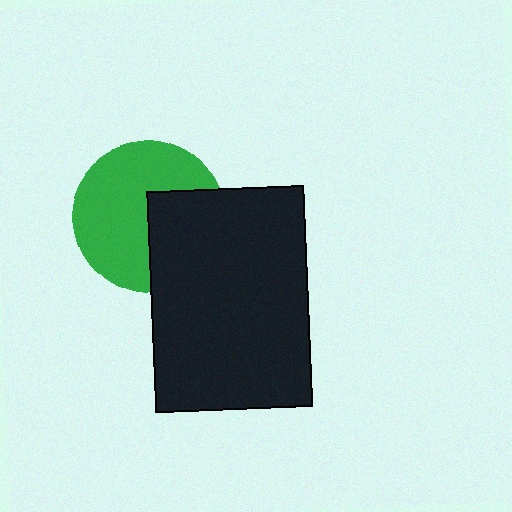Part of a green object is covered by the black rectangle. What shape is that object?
It is a circle.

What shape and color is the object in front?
The object in front is a black rectangle.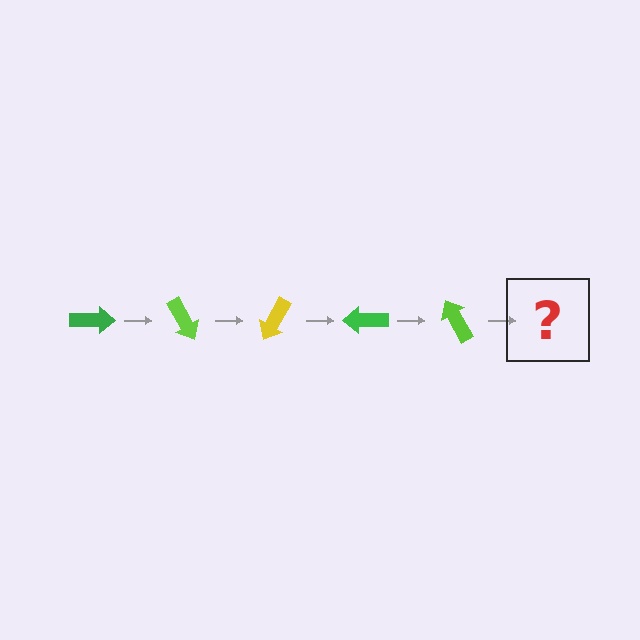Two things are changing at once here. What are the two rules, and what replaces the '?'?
The two rules are that it rotates 60 degrees each step and the color cycles through green, lime, and yellow. The '?' should be a yellow arrow, rotated 300 degrees from the start.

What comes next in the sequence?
The next element should be a yellow arrow, rotated 300 degrees from the start.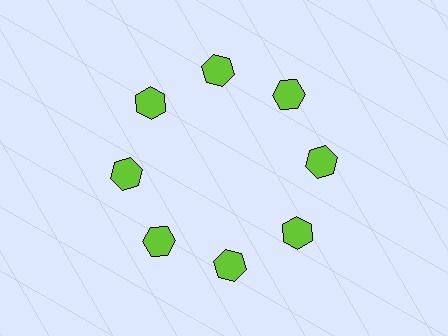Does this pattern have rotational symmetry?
Yes, this pattern has 8-fold rotational symmetry. It looks the same after rotating 45 degrees around the center.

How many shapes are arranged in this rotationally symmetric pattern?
There are 8 shapes, arranged in 8 groups of 1.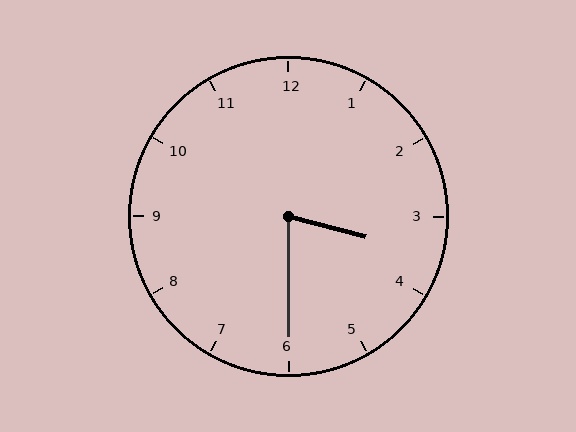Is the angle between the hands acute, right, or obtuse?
It is acute.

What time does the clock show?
3:30.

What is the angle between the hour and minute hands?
Approximately 75 degrees.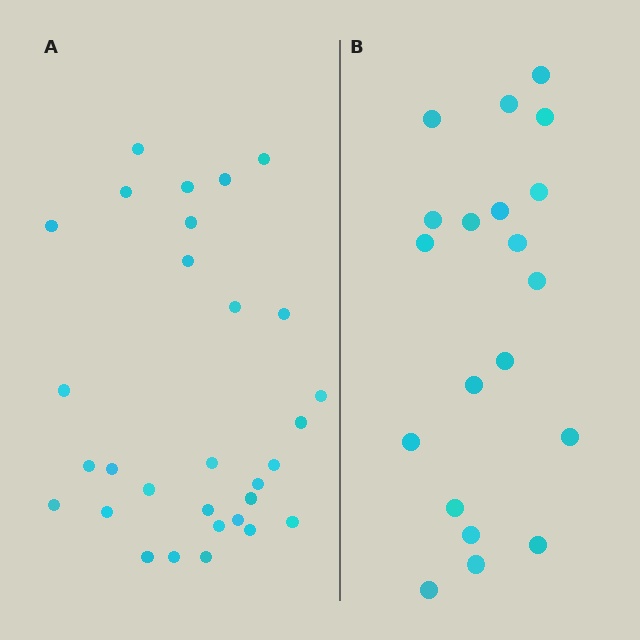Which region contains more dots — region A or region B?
Region A (the left region) has more dots.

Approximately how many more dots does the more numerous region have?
Region A has roughly 10 or so more dots than region B.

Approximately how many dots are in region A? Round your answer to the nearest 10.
About 30 dots.